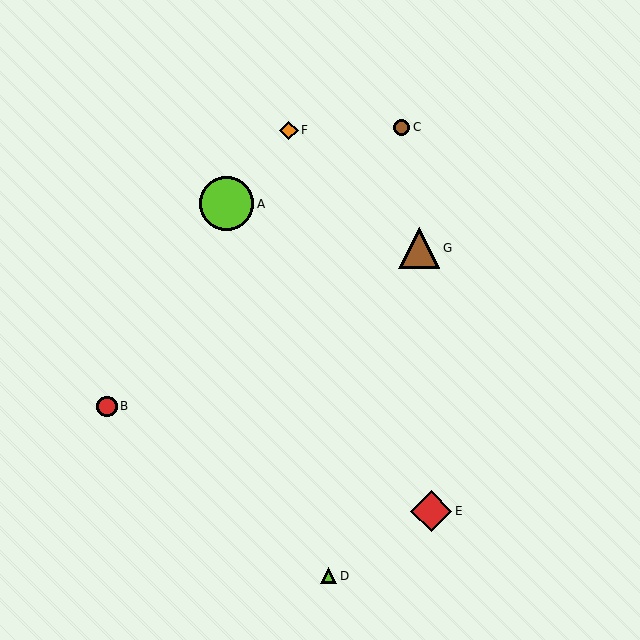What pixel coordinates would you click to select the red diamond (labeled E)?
Click at (431, 511) to select the red diamond E.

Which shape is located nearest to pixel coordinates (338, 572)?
The lime triangle (labeled D) at (329, 576) is nearest to that location.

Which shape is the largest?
The lime circle (labeled A) is the largest.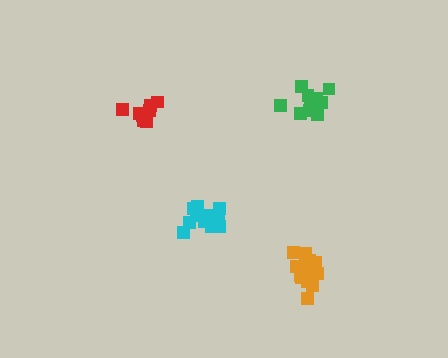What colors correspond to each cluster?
The clusters are colored: cyan, green, red, orange.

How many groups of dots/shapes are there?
There are 4 groups.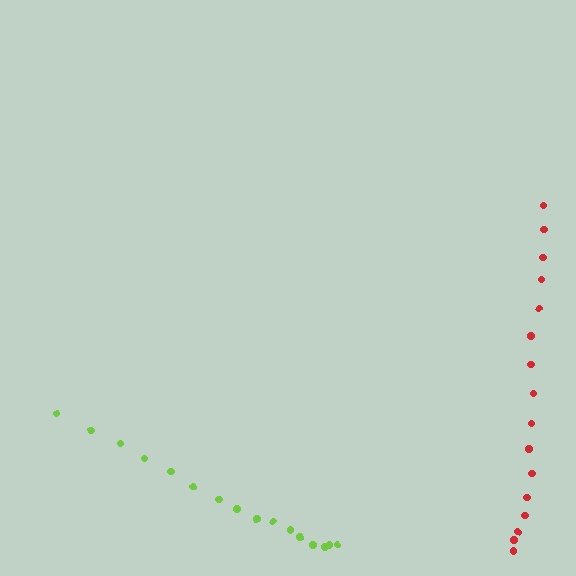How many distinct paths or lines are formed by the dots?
There are 2 distinct paths.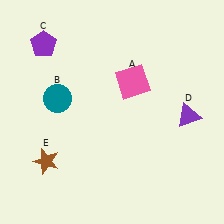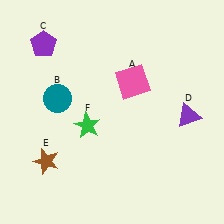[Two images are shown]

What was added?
A green star (F) was added in Image 2.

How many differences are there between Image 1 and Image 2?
There is 1 difference between the two images.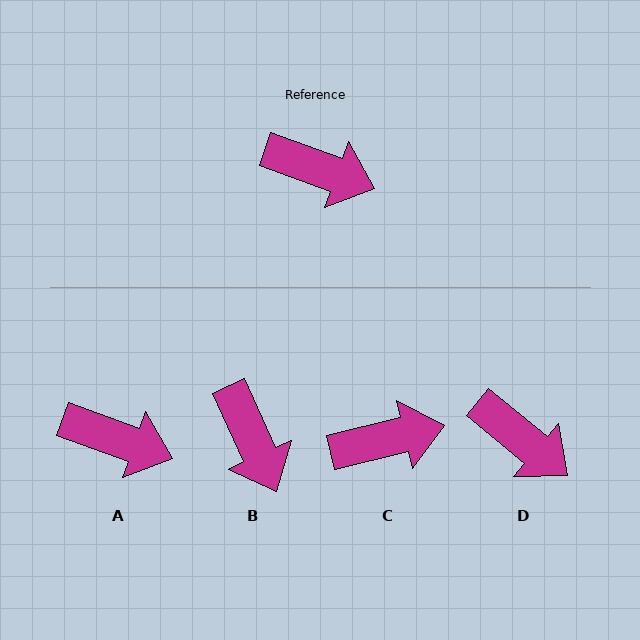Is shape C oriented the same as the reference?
No, it is off by about 33 degrees.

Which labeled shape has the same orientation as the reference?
A.